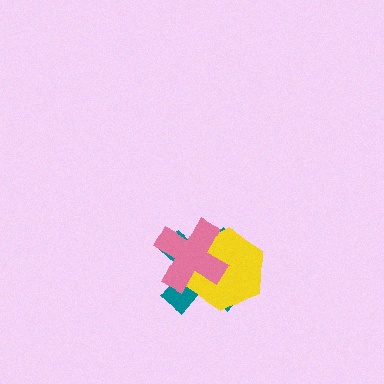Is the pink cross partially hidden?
No, no other shape covers it.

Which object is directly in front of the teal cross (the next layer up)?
The yellow hexagon is directly in front of the teal cross.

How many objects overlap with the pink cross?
2 objects overlap with the pink cross.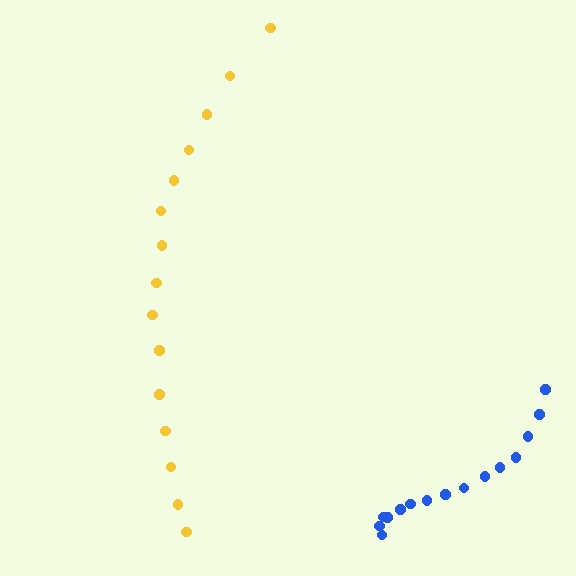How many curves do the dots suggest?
There are 2 distinct paths.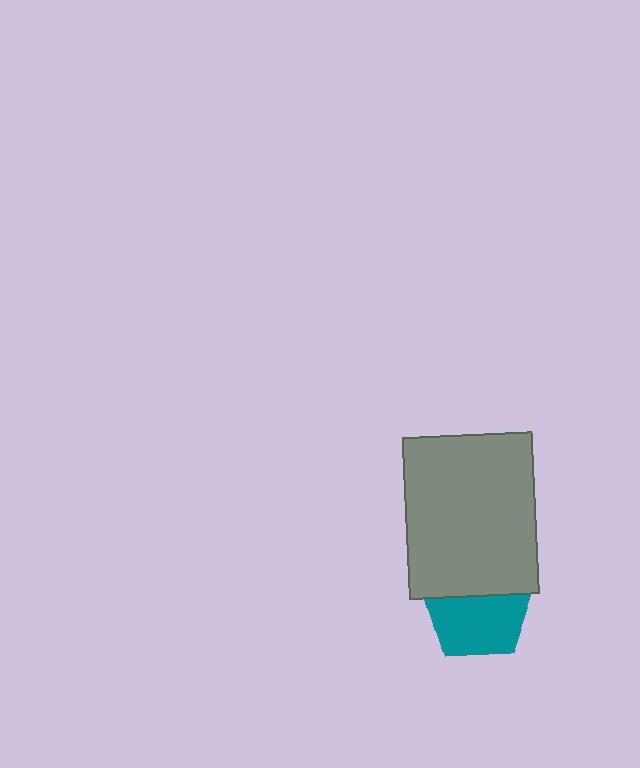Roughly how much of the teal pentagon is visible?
About half of it is visible (roughly 62%).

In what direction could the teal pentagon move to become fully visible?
The teal pentagon could move down. That would shift it out from behind the gray rectangle entirely.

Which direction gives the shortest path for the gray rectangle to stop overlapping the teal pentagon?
Moving up gives the shortest separation.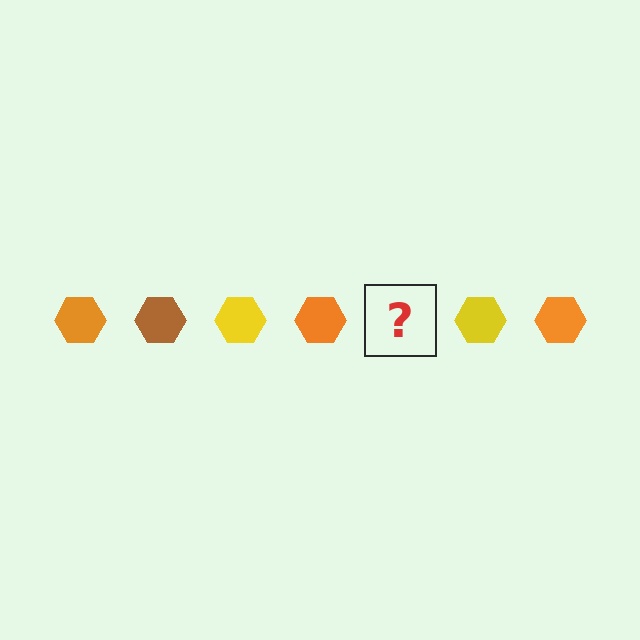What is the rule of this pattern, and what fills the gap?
The rule is that the pattern cycles through orange, brown, yellow hexagons. The gap should be filled with a brown hexagon.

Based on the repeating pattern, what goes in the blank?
The blank should be a brown hexagon.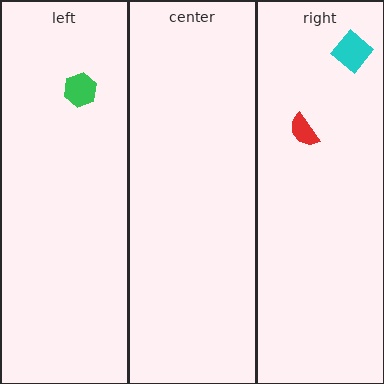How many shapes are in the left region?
1.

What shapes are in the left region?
The green hexagon.